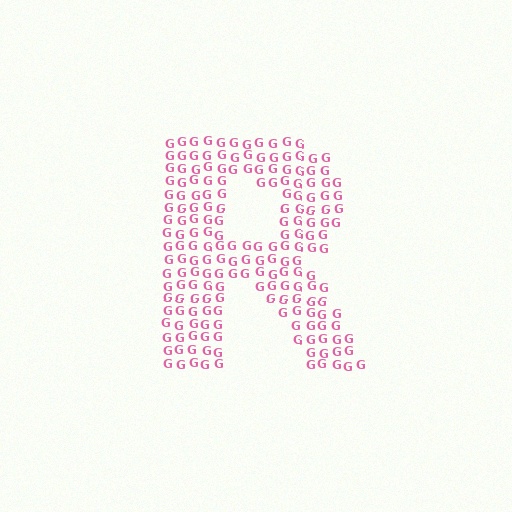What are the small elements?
The small elements are letter G's.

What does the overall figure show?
The overall figure shows the letter R.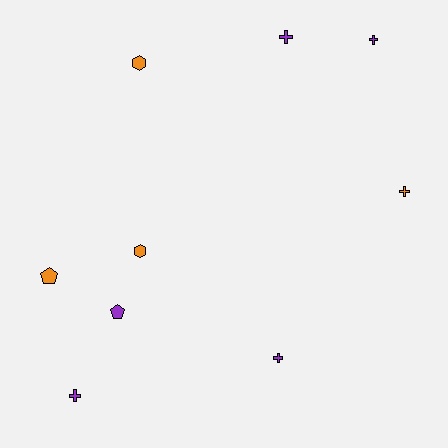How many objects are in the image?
There are 9 objects.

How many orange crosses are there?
There is 1 orange cross.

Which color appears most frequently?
Purple, with 5 objects.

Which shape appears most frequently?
Cross, with 5 objects.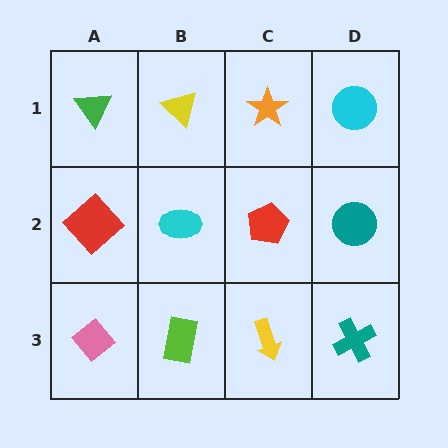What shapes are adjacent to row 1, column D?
A teal circle (row 2, column D), an orange star (row 1, column C).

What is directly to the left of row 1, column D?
An orange star.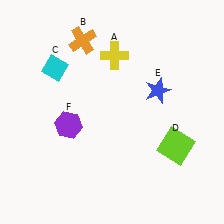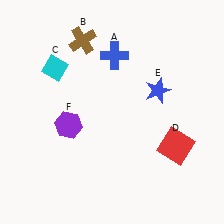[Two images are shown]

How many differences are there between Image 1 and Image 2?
There are 3 differences between the two images.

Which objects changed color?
A changed from yellow to blue. B changed from orange to brown. D changed from lime to red.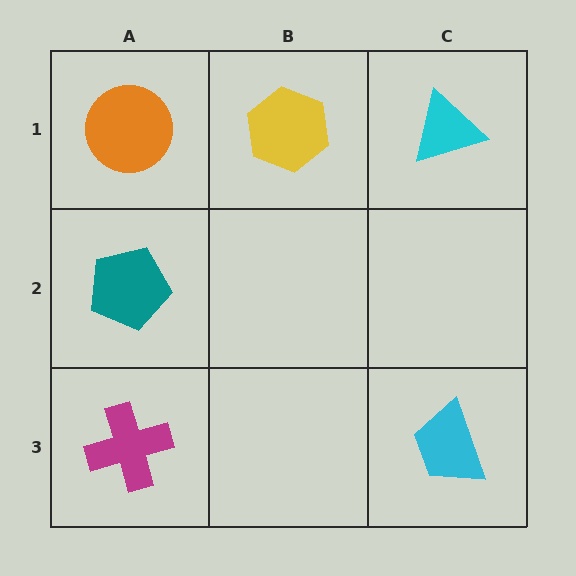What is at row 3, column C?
A cyan trapezoid.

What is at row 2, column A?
A teal pentagon.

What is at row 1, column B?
A yellow hexagon.